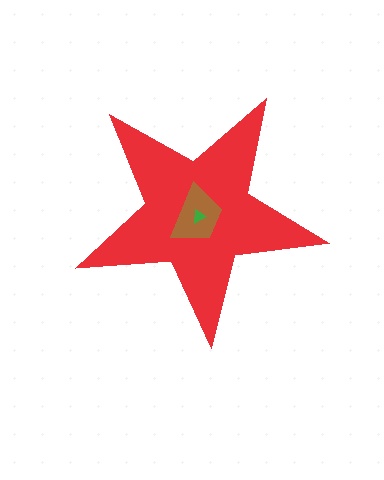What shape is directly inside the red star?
The brown trapezoid.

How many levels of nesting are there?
3.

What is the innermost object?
The green triangle.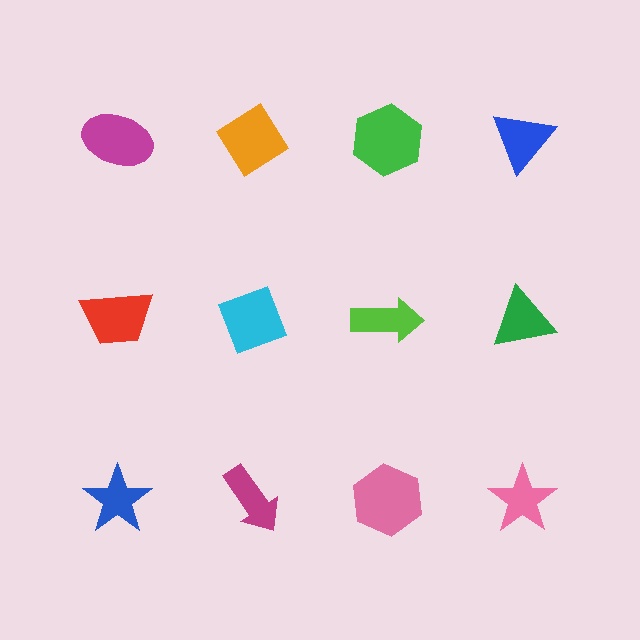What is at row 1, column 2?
An orange diamond.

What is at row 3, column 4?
A pink star.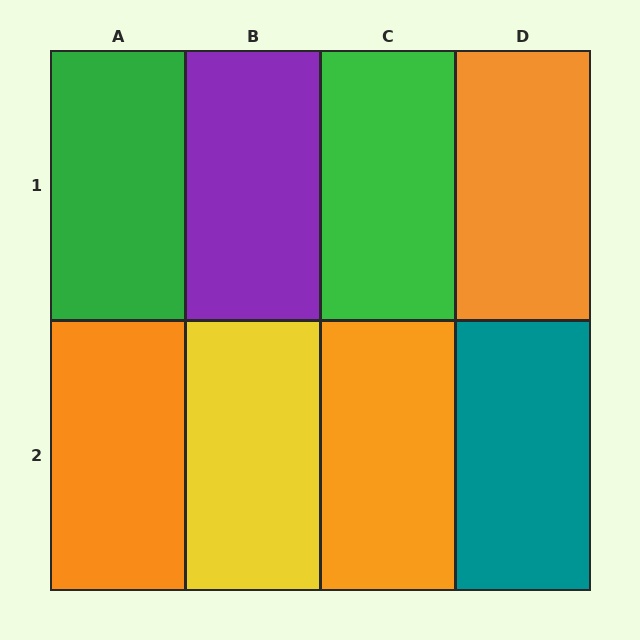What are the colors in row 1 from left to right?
Green, purple, green, orange.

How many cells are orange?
3 cells are orange.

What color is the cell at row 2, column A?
Orange.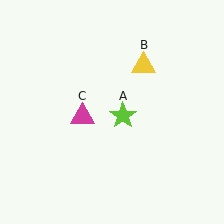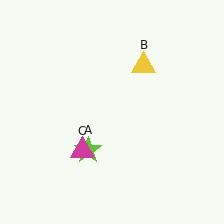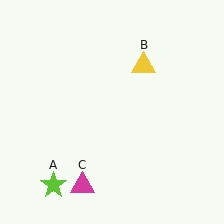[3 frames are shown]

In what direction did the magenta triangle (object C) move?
The magenta triangle (object C) moved down.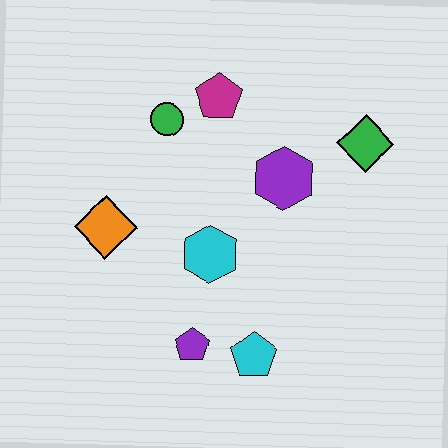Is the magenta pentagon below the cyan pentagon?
No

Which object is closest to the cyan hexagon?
The purple pentagon is closest to the cyan hexagon.